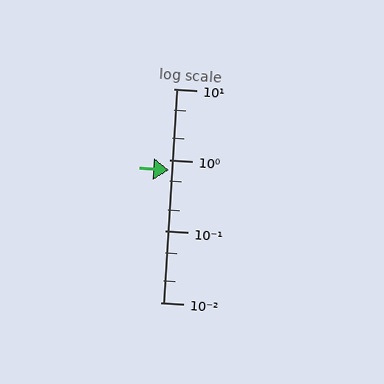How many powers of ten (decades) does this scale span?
The scale spans 3 decades, from 0.01 to 10.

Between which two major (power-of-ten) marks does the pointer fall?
The pointer is between 0.1 and 1.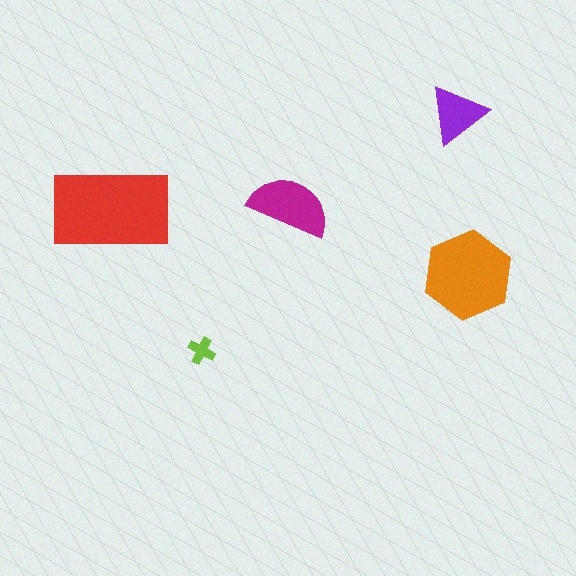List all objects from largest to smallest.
The red rectangle, the orange hexagon, the magenta semicircle, the purple triangle, the lime cross.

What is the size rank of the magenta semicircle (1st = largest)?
3rd.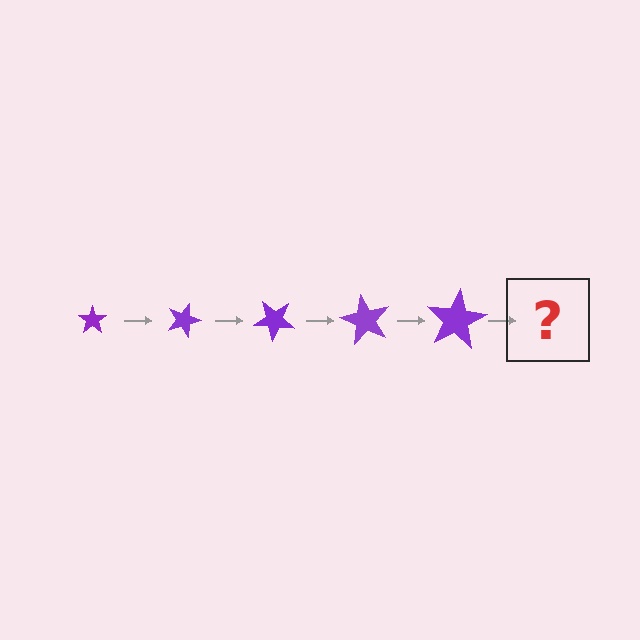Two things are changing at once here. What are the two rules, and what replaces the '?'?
The two rules are that the star grows larger each step and it rotates 20 degrees each step. The '?' should be a star, larger than the previous one and rotated 100 degrees from the start.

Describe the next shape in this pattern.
It should be a star, larger than the previous one and rotated 100 degrees from the start.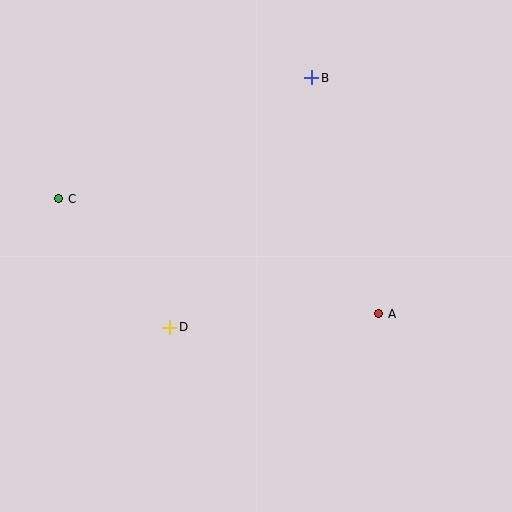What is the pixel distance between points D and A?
The distance between D and A is 209 pixels.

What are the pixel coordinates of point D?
Point D is at (170, 327).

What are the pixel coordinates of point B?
Point B is at (312, 78).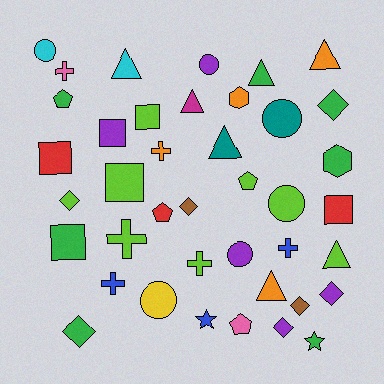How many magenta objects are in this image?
There is 1 magenta object.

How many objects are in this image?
There are 40 objects.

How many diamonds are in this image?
There are 7 diamonds.